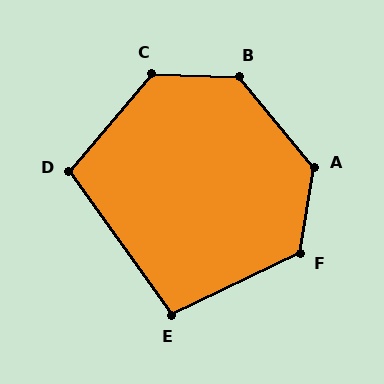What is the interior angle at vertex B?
Approximately 131 degrees (obtuse).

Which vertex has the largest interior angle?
A, at approximately 132 degrees.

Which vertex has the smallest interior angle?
E, at approximately 100 degrees.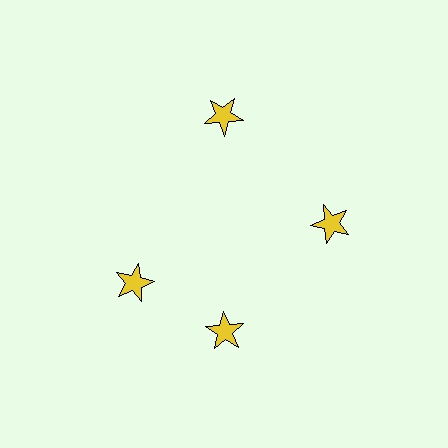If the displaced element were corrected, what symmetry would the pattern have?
It would have 4-fold rotational symmetry — the pattern would map onto itself every 90 degrees.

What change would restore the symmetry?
The symmetry would be restored by rotating it back into even spacing with its neighbors so that all 4 stars sit at equal angles and equal distance from the center.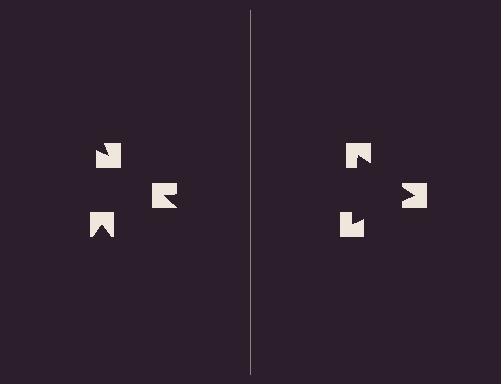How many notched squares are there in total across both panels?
6 — 3 on each side.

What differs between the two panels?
The notched squares are positioned identically on both sides; only the wedge orientations differ. On the right they align to a triangle; on the left they are misaligned.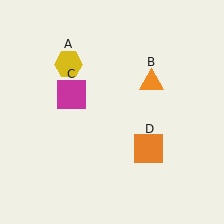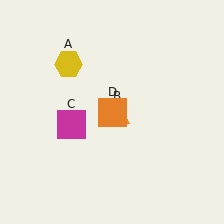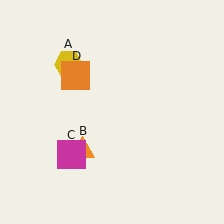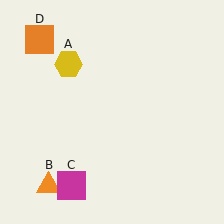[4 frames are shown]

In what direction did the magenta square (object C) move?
The magenta square (object C) moved down.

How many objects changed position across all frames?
3 objects changed position: orange triangle (object B), magenta square (object C), orange square (object D).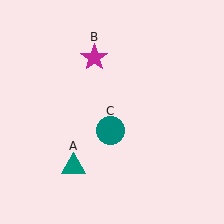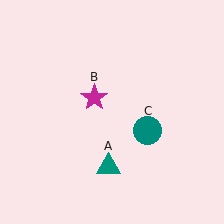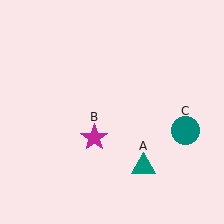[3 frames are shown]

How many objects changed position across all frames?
3 objects changed position: teal triangle (object A), magenta star (object B), teal circle (object C).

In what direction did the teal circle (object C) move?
The teal circle (object C) moved right.